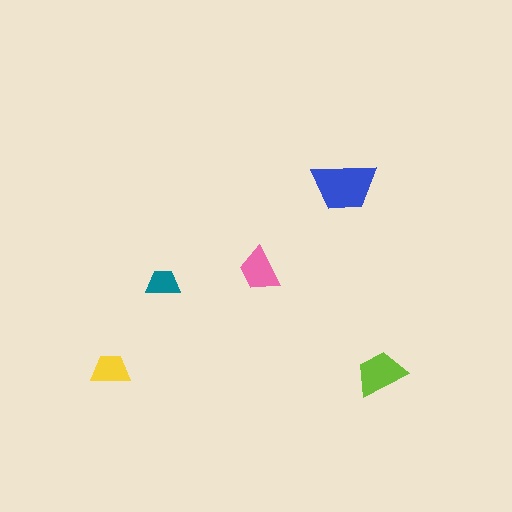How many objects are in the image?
There are 5 objects in the image.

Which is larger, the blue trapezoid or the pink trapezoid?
The blue one.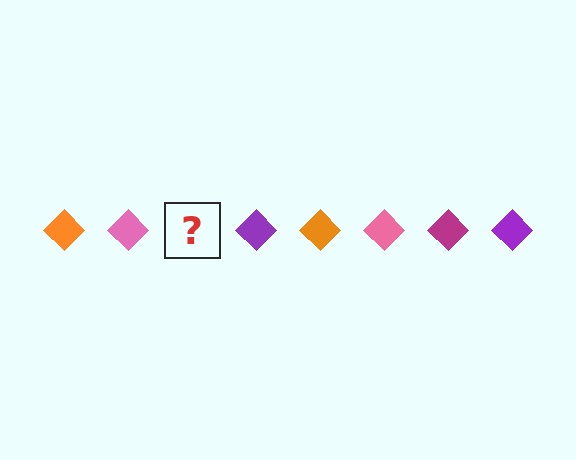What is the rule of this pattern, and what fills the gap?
The rule is that the pattern cycles through orange, pink, magenta, purple diamonds. The gap should be filled with a magenta diamond.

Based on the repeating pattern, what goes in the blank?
The blank should be a magenta diamond.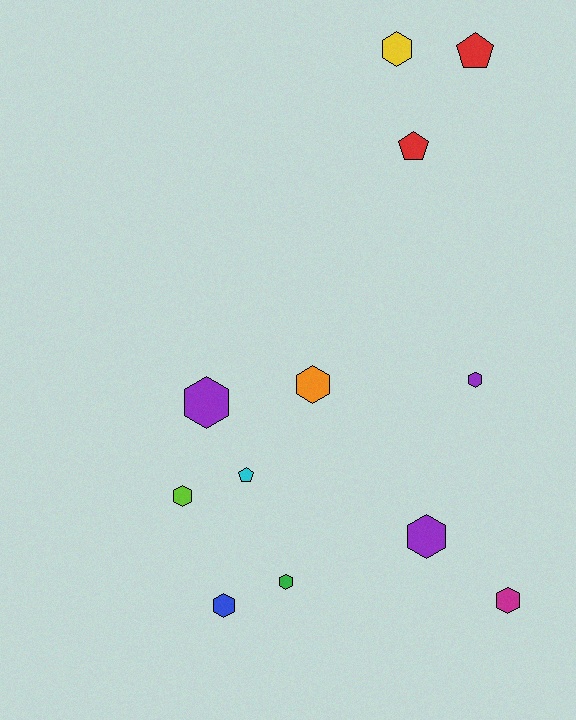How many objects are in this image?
There are 12 objects.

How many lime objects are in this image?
There is 1 lime object.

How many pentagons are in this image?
There are 3 pentagons.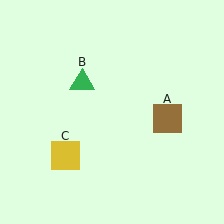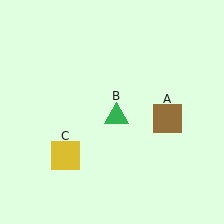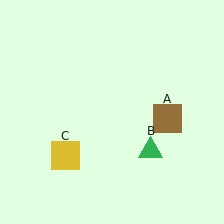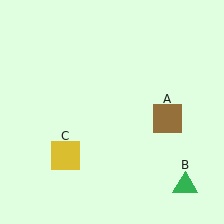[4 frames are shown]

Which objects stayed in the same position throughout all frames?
Brown square (object A) and yellow square (object C) remained stationary.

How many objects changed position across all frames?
1 object changed position: green triangle (object B).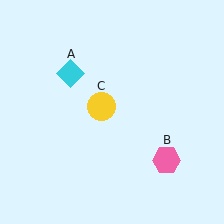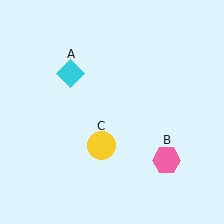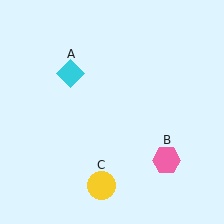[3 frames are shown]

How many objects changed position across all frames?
1 object changed position: yellow circle (object C).